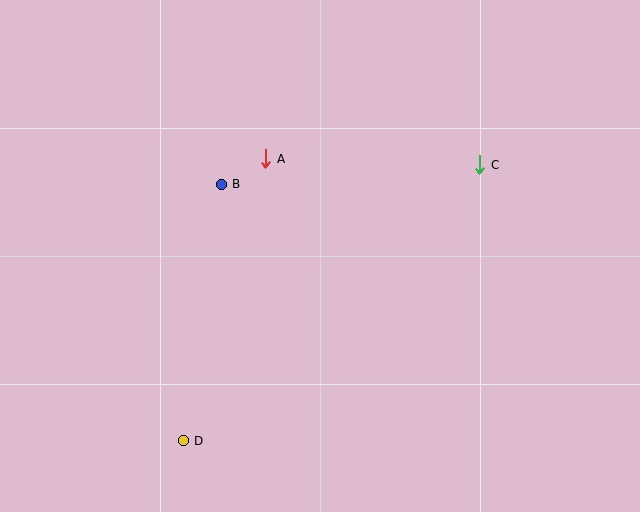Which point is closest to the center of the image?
Point A at (265, 159) is closest to the center.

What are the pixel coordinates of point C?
Point C is at (480, 165).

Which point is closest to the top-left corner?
Point B is closest to the top-left corner.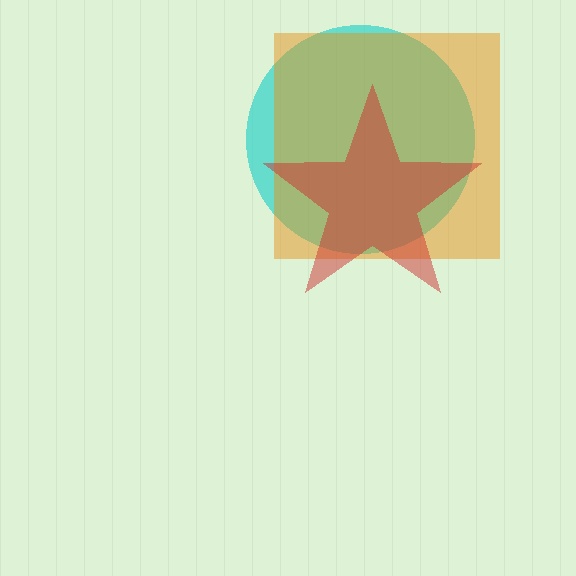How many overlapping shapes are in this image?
There are 3 overlapping shapes in the image.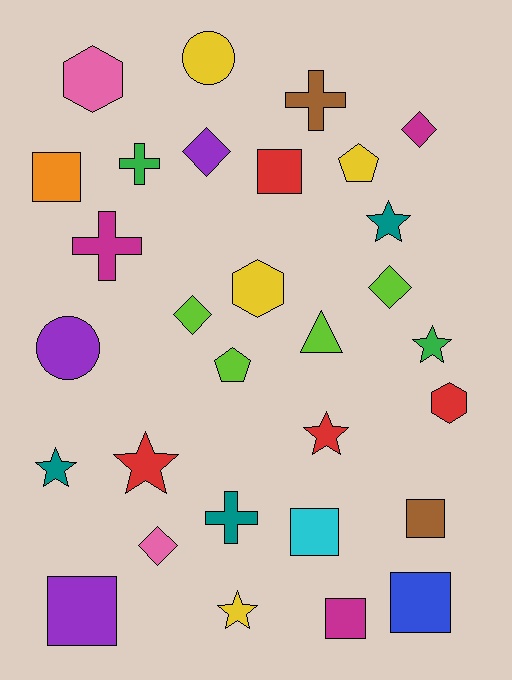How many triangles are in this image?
There is 1 triangle.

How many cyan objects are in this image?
There is 1 cyan object.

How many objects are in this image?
There are 30 objects.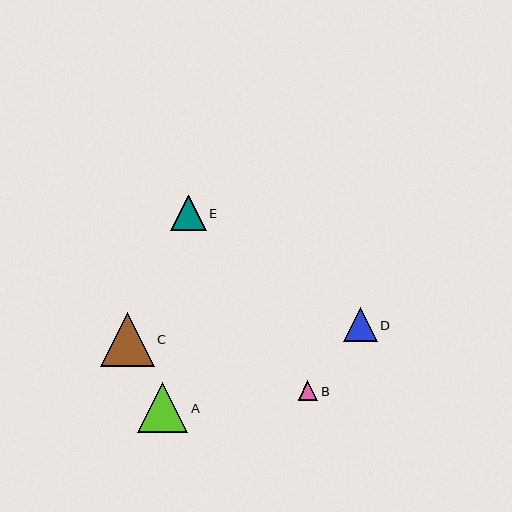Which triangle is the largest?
Triangle C is the largest with a size of approximately 54 pixels.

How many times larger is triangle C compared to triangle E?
Triangle C is approximately 1.5 times the size of triangle E.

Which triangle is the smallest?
Triangle B is the smallest with a size of approximately 19 pixels.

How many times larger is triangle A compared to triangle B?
Triangle A is approximately 2.6 times the size of triangle B.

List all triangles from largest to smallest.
From largest to smallest: C, A, E, D, B.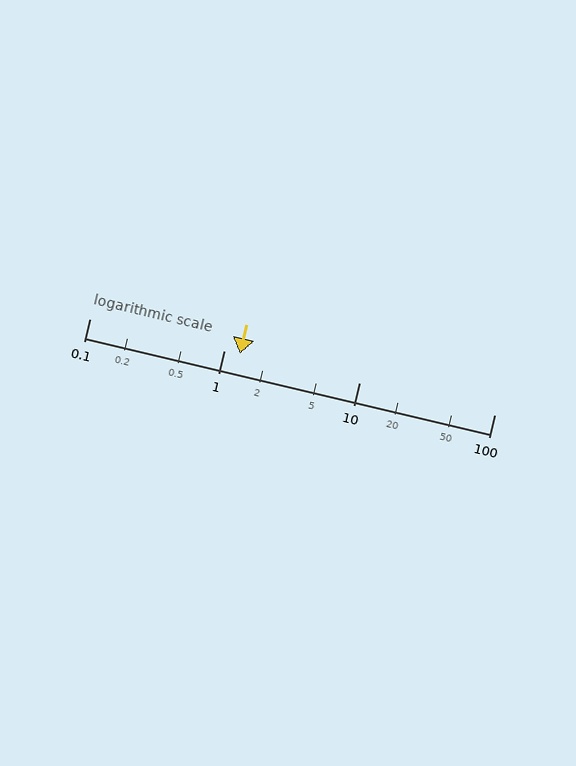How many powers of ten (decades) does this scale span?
The scale spans 3 decades, from 0.1 to 100.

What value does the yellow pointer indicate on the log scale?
The pointer indicates approximately 1.3.